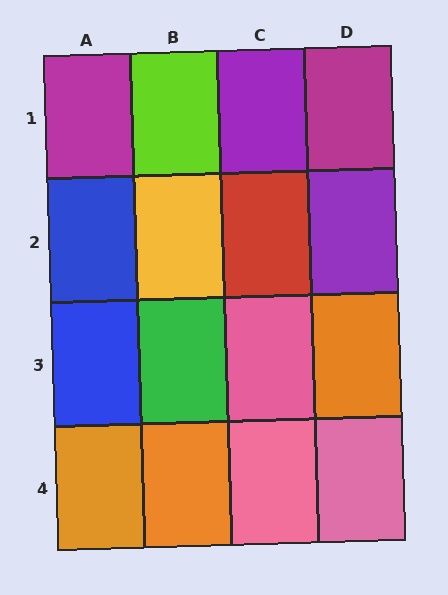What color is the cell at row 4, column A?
Orange.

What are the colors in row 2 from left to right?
Blue, yellow, red, purple.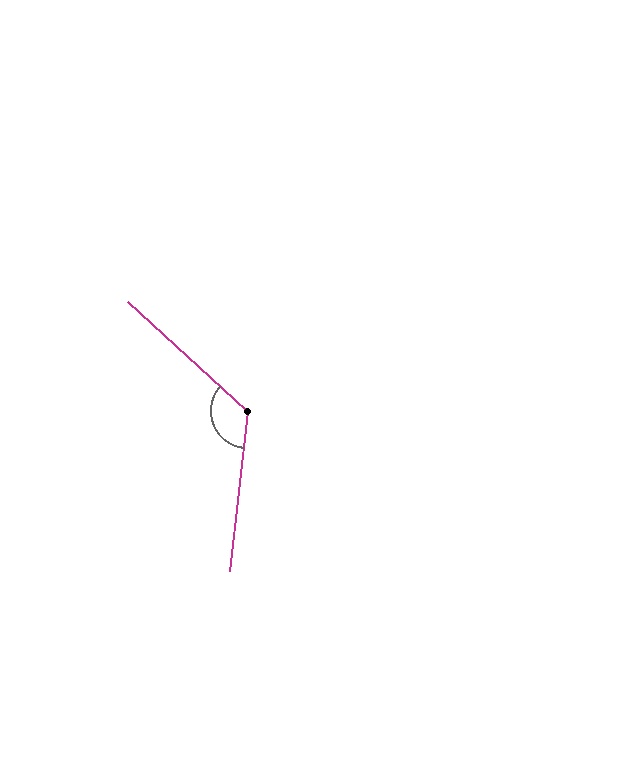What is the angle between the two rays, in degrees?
Approximately 126 degrees.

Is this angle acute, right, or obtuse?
It is obtuse.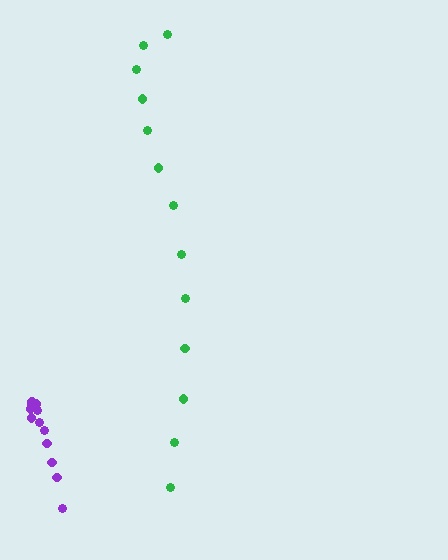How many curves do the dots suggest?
There are 2 distinct paths.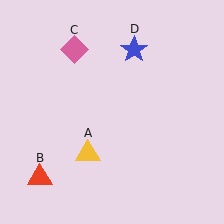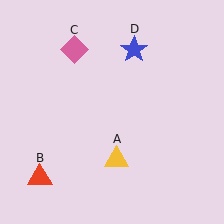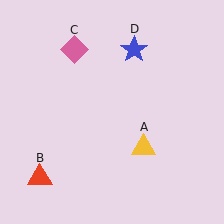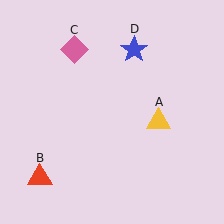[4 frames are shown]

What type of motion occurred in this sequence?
The yellow triangle (object A) rotated counterclockwise around the center of the scene.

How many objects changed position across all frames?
1 object changed position: yellow triangle (object A).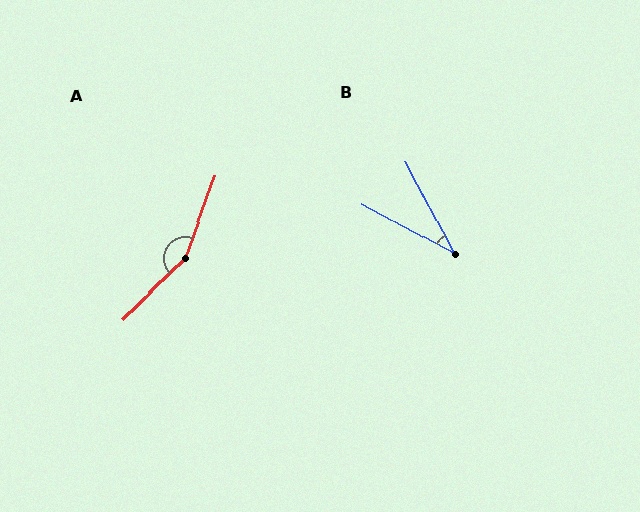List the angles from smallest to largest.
B (34°), A (153°).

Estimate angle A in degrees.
Approximately 153 degrees.